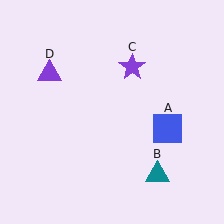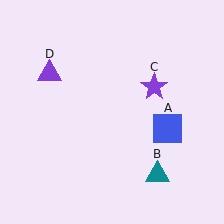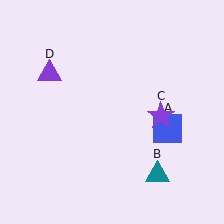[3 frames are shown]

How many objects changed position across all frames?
1 object changed position: purple star (object C).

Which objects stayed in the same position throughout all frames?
Blue square (object A) and teal triangle (object B) and purple triangle (object D) remained stationary.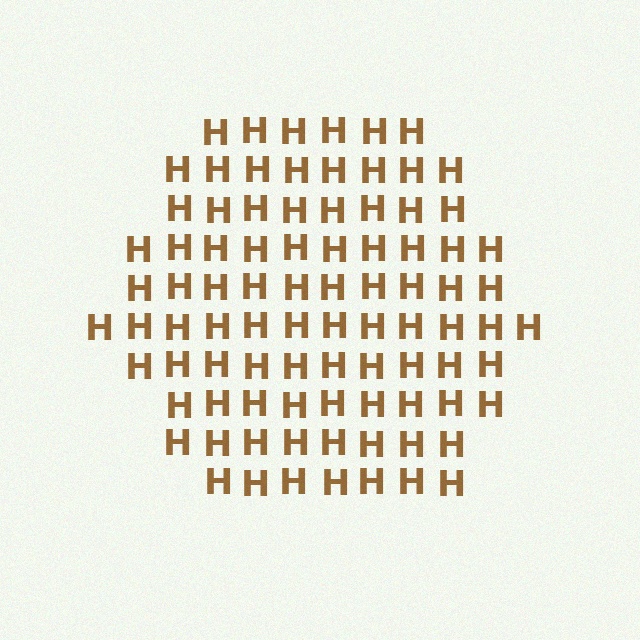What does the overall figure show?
The overall figure shows a hexagon.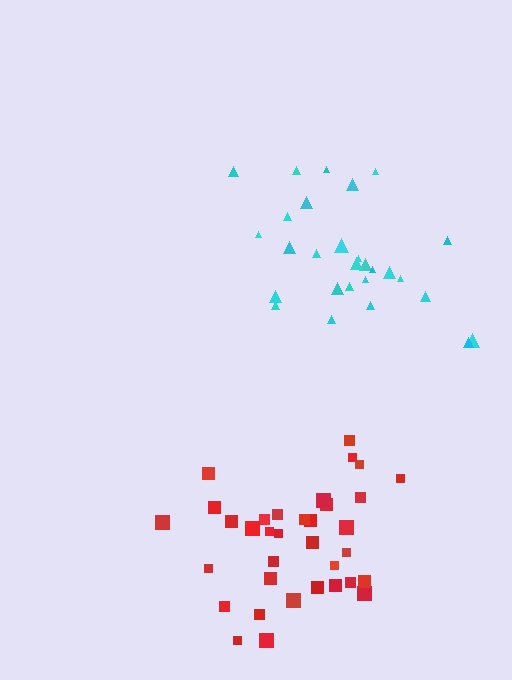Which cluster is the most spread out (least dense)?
Cyan.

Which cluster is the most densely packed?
Red.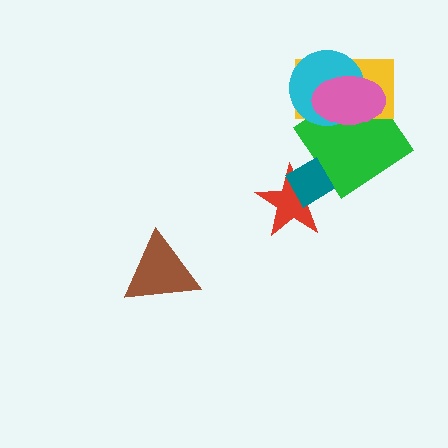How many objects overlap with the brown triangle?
0 objects overlap with the brown triangle.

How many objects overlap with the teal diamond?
2 objects overlap with the teal diamond.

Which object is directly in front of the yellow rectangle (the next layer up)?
The cyan circle is directly in front of the yellow rectangle.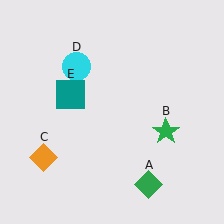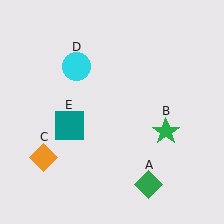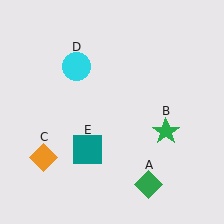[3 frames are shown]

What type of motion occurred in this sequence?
The teal square (object E) rotated counterclockwise around the center of the scene.